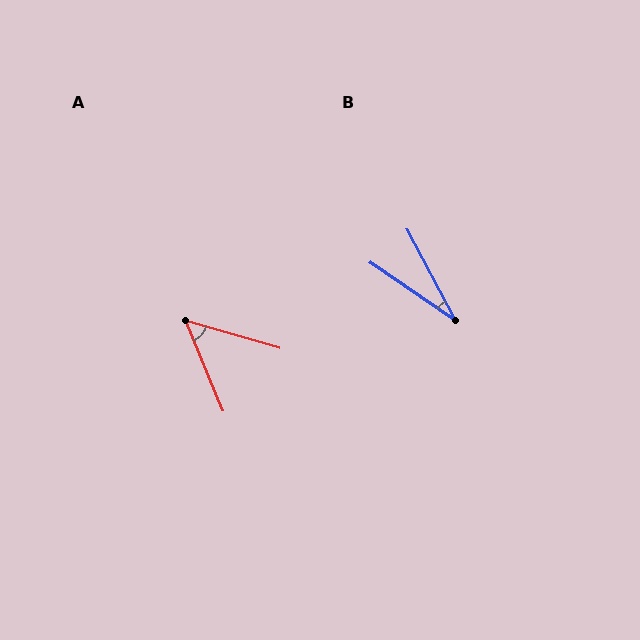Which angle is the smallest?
B, at approximately 27 degrees.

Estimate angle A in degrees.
Approximately 51 degrees.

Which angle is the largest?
A, at approximately 51 degrees.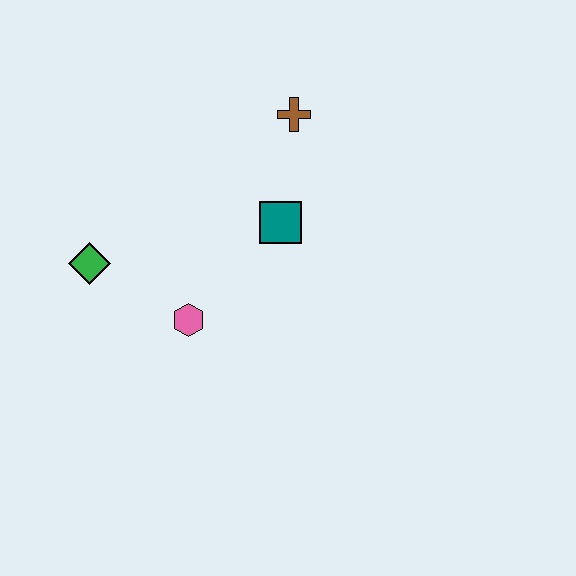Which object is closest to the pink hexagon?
The green diamond is closest to the pink hexagon.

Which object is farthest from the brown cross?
The green diamond is farthest from the brown cross.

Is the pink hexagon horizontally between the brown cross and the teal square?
No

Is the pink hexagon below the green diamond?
Yes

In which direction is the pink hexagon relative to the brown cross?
The pink hexagon is below the brown cross.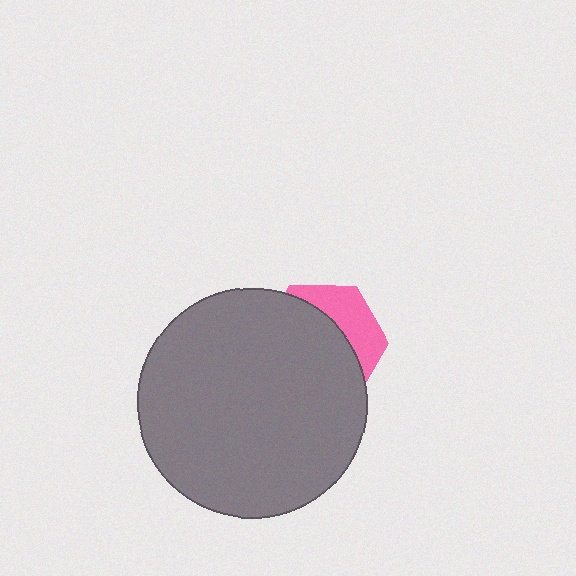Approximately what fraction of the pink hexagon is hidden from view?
Roughly 68% of the pink hexagon is hidden behind the gray circle.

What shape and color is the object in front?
The object in front is a gray circle.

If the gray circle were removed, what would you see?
You would see the complete pink hexagon.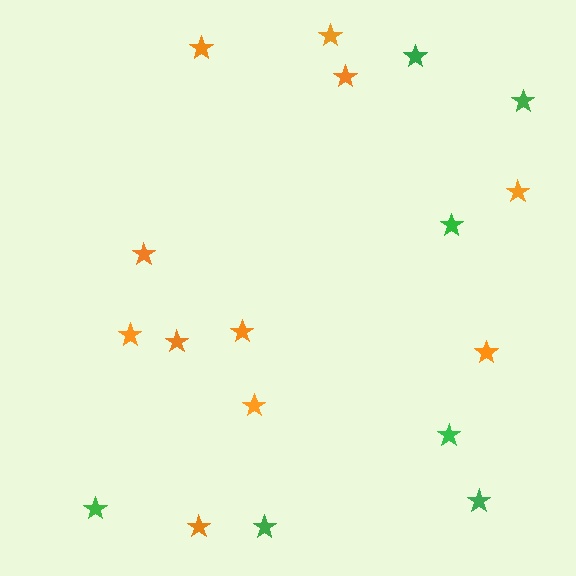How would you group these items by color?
There are 2 groups: one group of orange stars (11) and one group of green stars (7).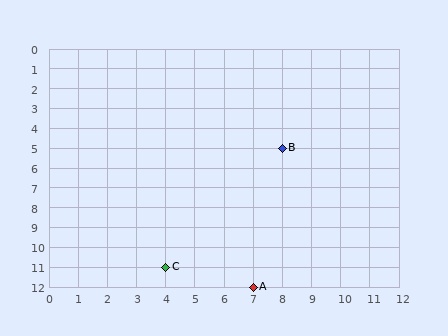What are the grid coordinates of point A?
Point A is at grid coordinates (7, 12).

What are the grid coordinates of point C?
Point C is at grid coordinates (4, 11).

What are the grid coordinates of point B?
Point B is at grid coordinates (8, 5).